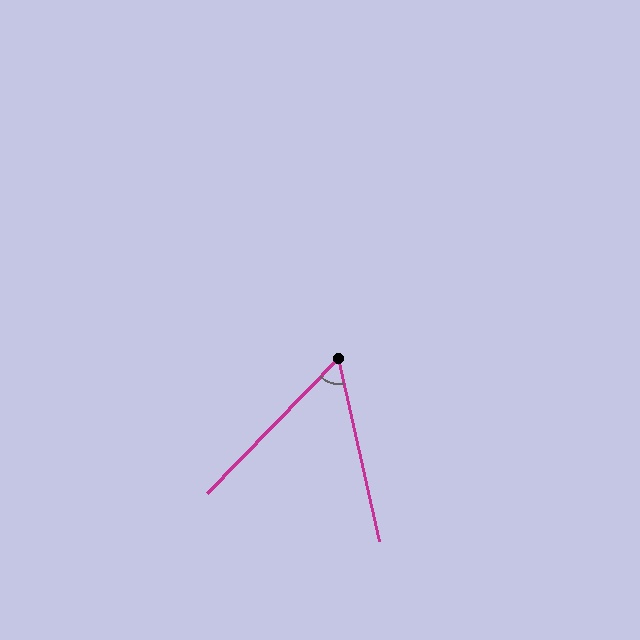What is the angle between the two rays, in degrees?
Approximately 57 degrees.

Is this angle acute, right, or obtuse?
It is acute.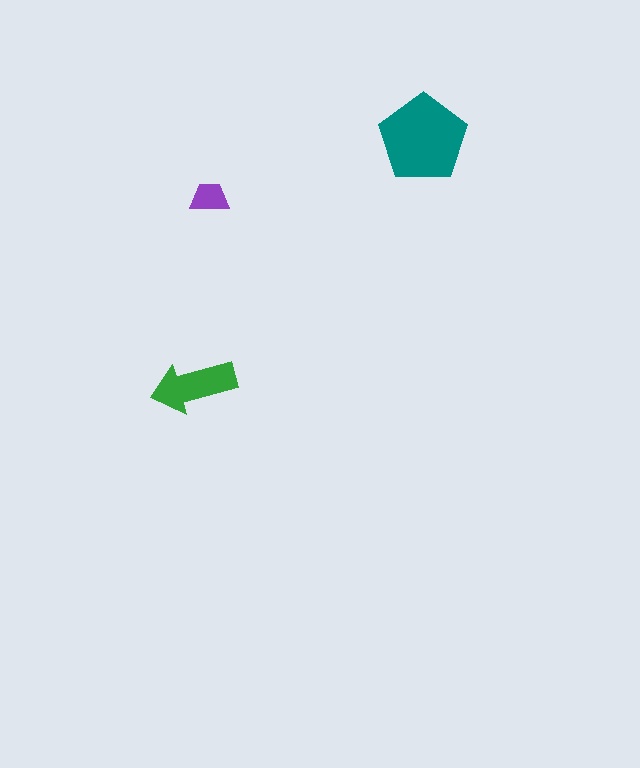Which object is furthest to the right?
The teal pentagon is rightmost.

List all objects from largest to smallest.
The teal pentagon, the green arrow, the purple trapezoid.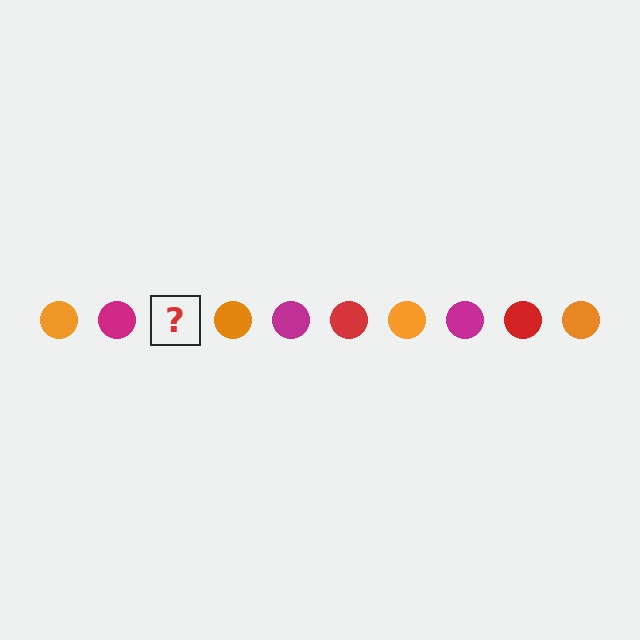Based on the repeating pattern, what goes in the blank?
The blank should be a red circle.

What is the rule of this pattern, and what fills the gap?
The rule is that the pattern cycles through orange, magenta, red circles. The gap should be filled with a red circle.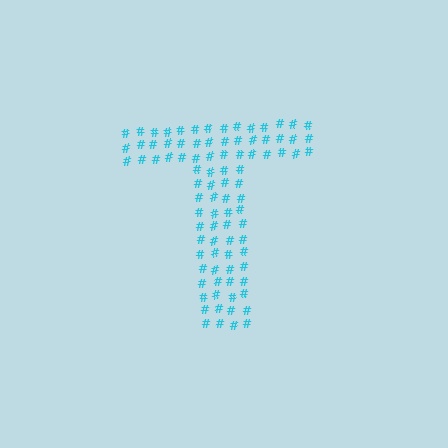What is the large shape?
The large shape is the letter T.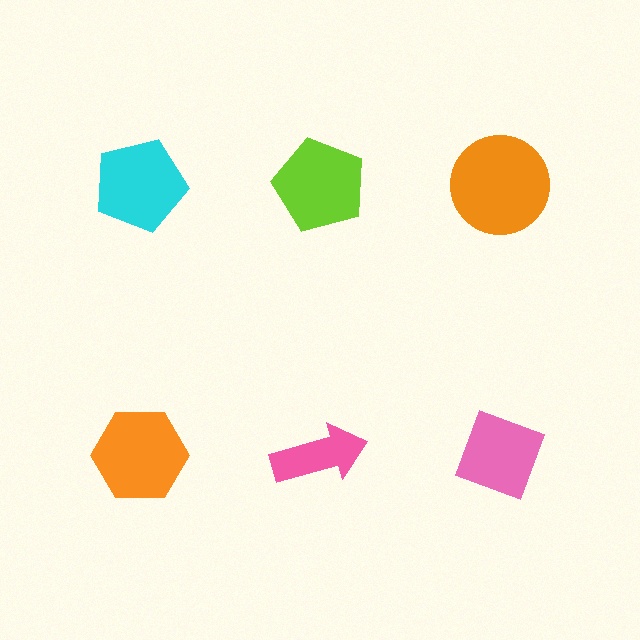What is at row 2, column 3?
A pink diamond.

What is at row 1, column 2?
A lime pentagon.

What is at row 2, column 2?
A pink arrow.